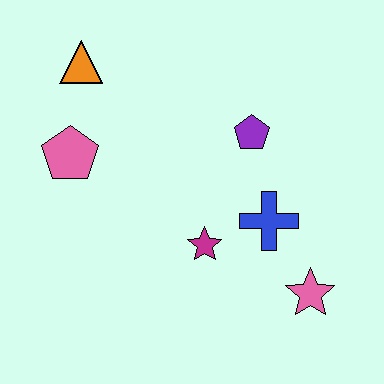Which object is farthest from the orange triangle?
The pink star is farthest from the orange triangle.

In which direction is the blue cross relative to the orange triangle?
The blue cross is to the right of the orange triangle.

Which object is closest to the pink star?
The blue cross is closest to the pink star.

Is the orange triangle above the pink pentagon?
Yes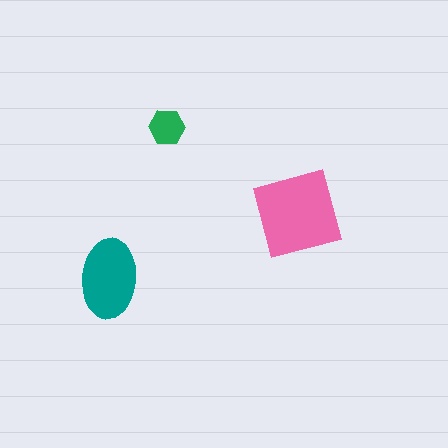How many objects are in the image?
There are 3 objects in the image.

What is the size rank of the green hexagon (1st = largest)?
3rd.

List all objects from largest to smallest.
The pink square, the teal ellipse, the green hexagon.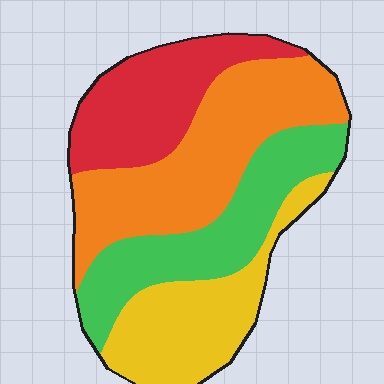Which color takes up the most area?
Orange, at roughly 35%.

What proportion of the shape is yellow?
Yellow takes up between a sixth and a third of the shape.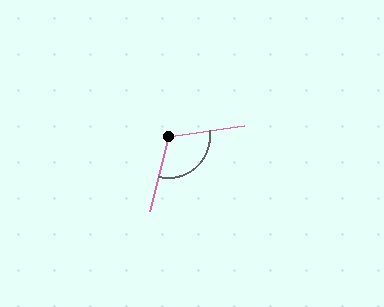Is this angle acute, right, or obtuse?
It is obtuse.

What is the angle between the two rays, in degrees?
Approximately 112 degrees.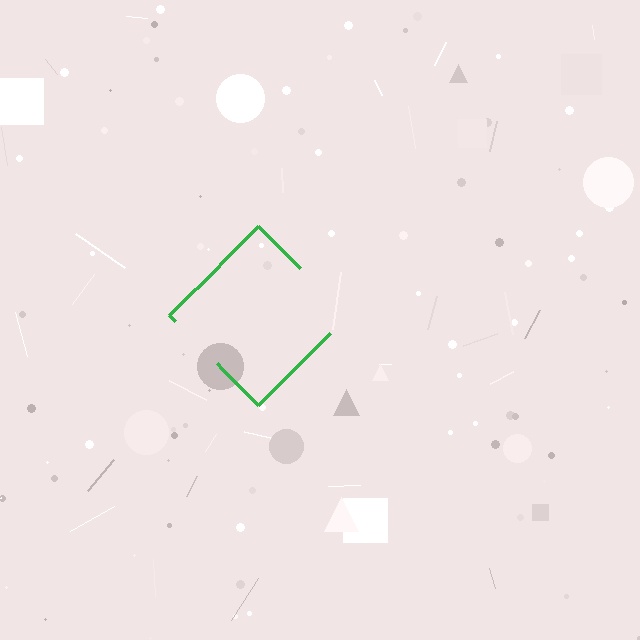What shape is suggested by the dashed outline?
The dashed outline suggests a diamond.